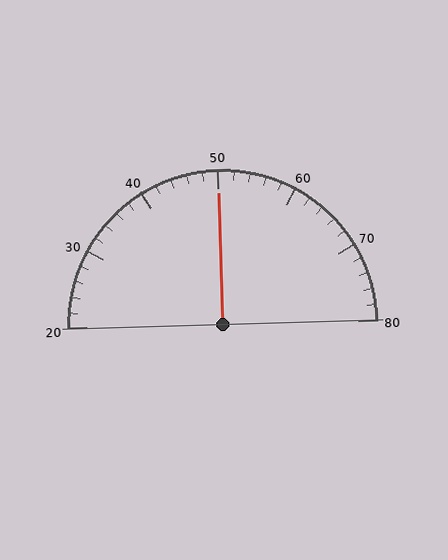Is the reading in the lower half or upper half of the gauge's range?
The reading is in the upper half of the range (20 to 80).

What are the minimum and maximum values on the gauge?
The gauge ranges from 20 to 80.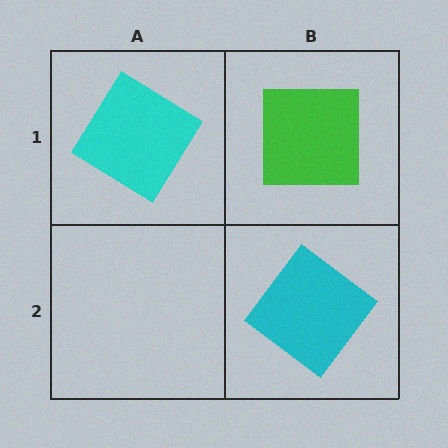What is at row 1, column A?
A cyan diamond.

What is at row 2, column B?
A cyan diamond.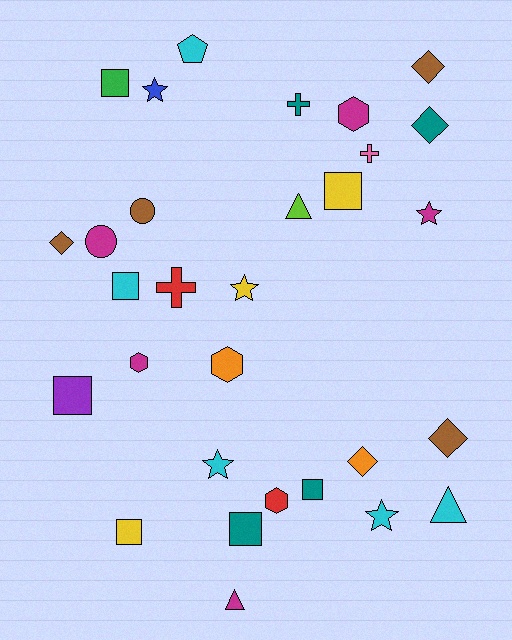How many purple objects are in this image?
There is 1 purple object.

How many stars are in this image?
There are 5 stars.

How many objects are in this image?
There are 30 objects.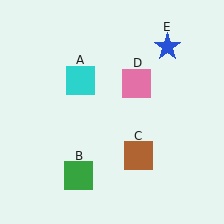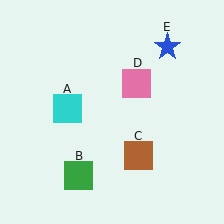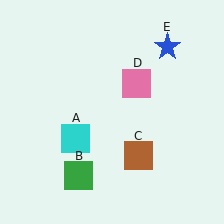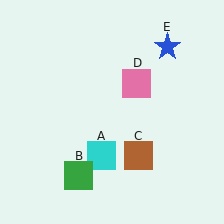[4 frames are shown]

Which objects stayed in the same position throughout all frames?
Green square (object B) and brown square (object C) and pink square (object D) and blue star (object E) remained stationary.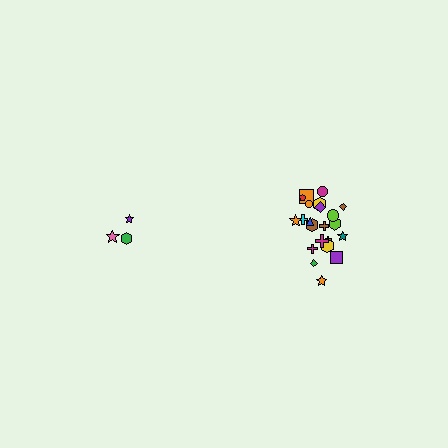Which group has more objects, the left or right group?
The right group.